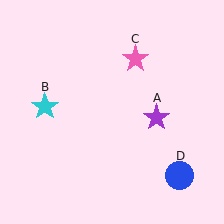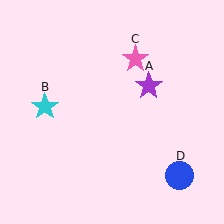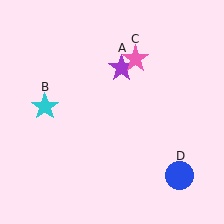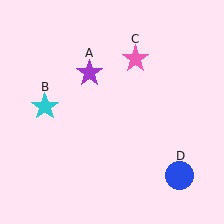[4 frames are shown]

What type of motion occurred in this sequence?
The purple star (object A) rotated counterclockwise around the center of the scene.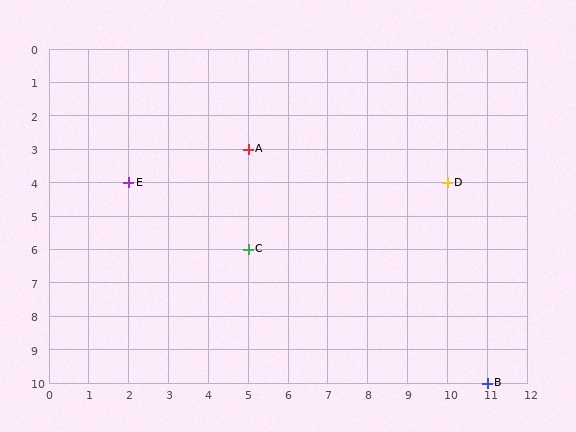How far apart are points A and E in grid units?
Points A and E are 3 columns and 1 row apart (about 3.2 grid units diagonally).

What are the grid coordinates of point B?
Point B is at grid coordinates (11, 10).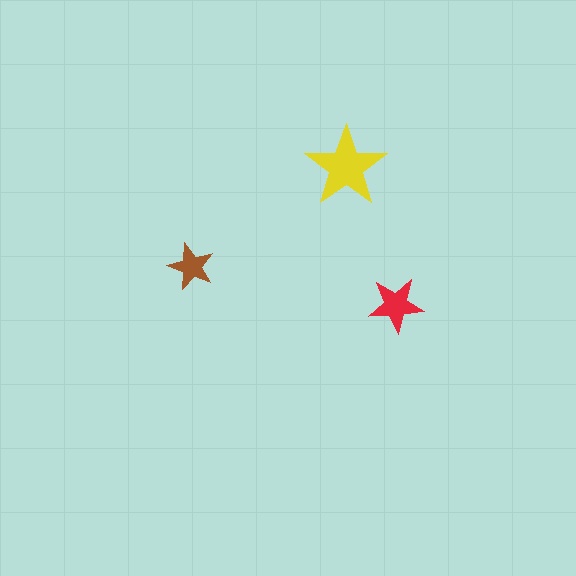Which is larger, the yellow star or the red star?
The yellow one.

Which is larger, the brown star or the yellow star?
The yellow one.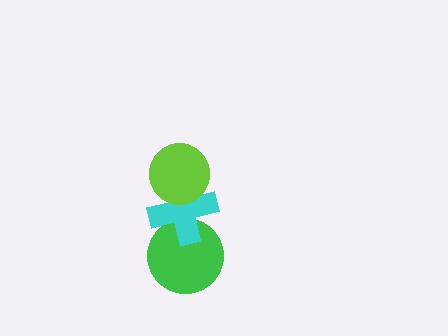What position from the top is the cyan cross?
The cyan cross is 2nd from the top.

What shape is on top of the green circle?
The cyan cross is on top of the green circle.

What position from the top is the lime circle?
The lime circle is 1st from the top.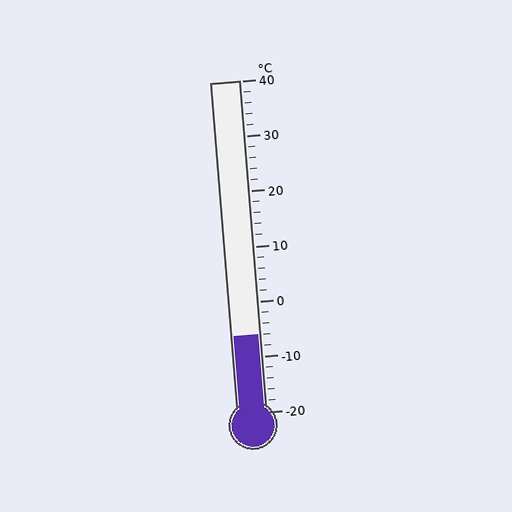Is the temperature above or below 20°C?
The temperature is below 20°C.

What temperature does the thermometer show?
The thermometer shows approximately -6°C.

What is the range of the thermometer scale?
The thermometer scale ranges from -20°C to 40°C.